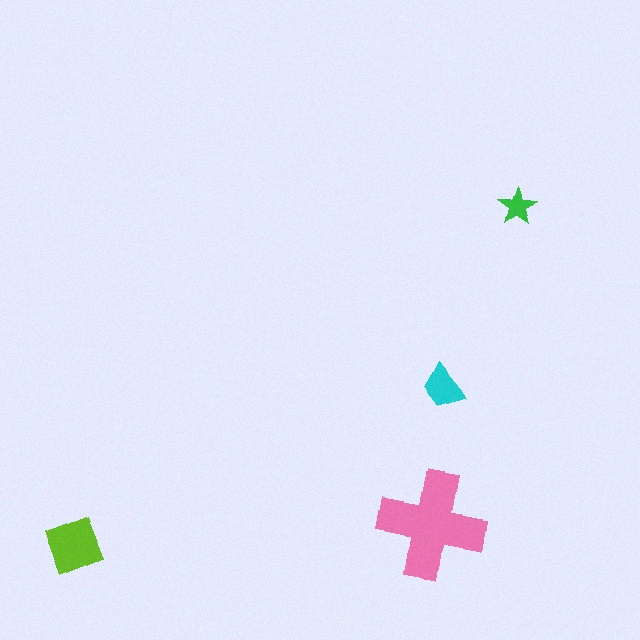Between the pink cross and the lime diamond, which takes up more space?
The pink cross.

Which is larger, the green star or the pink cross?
The pink cross.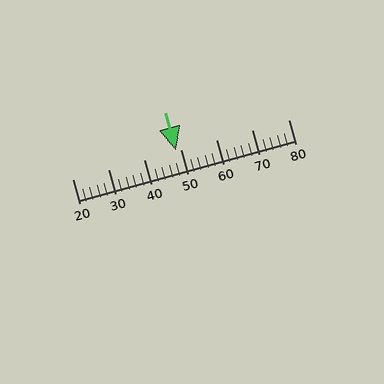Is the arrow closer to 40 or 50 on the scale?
The arrow is closer to 50.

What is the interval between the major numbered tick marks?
The major tick marks are spaced 10 units apart.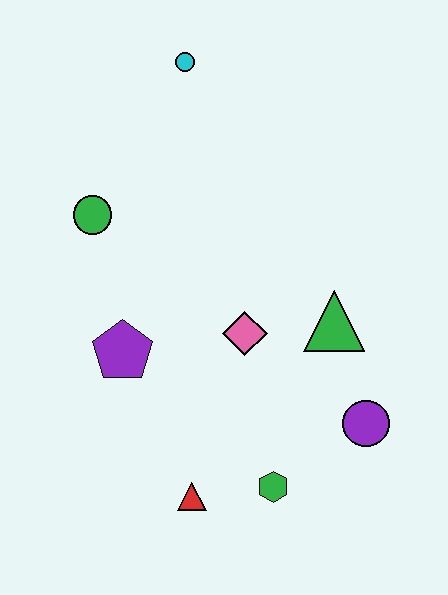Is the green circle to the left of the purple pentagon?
Yes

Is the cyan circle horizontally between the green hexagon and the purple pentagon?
Yes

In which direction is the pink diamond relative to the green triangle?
The pink diamond is to the left of the green triangle.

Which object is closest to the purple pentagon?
The pink diamond is closest to the purple pentagon.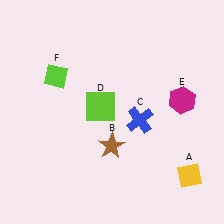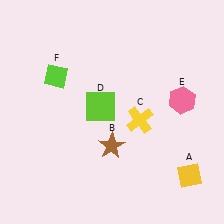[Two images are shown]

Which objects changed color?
C changed from blue to yellow. E changed from magenta to pink.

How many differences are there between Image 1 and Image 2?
There are 2 differences between the two images.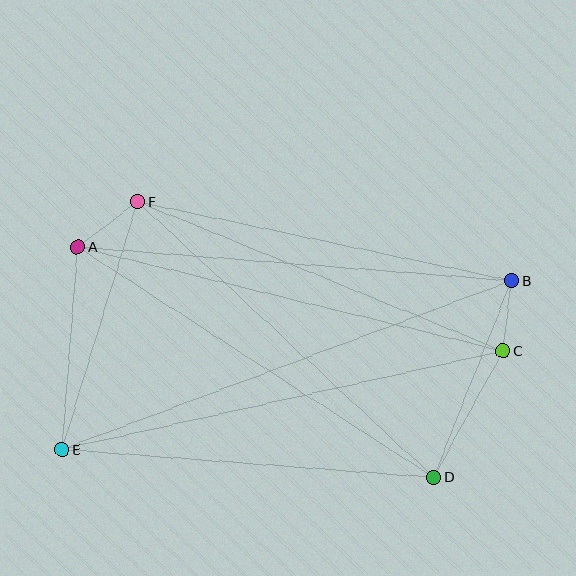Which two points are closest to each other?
Points B and C are closest to each other.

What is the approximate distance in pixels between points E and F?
The distance between E and F is approximately 259 pixels.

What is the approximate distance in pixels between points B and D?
The distance between B and D is approximately 211 pixels.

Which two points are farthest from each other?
Points B and E are farthest from each other.